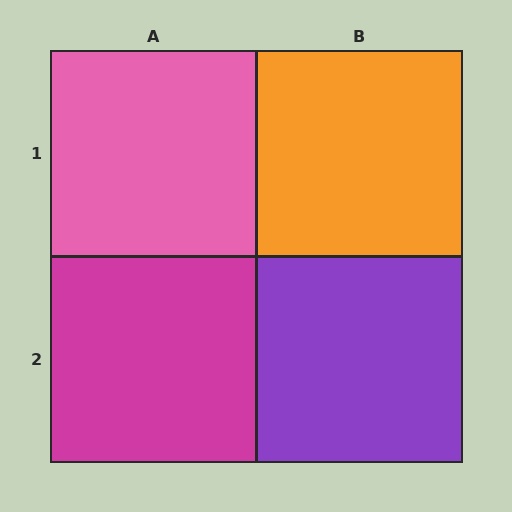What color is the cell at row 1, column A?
Pink.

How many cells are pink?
1 cell is pink.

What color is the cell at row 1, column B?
Orange.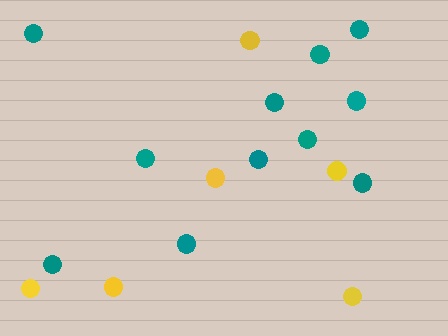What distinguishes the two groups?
There are 2 groups: one group of teal circles (11) and one group of yellow circles (6).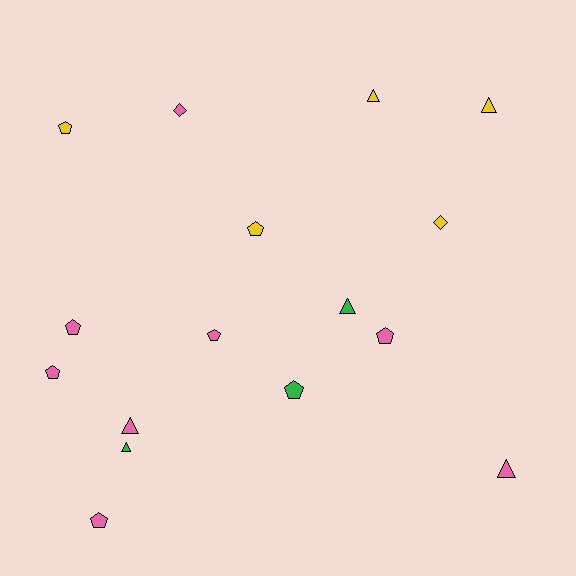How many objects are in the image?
There are 16 objects.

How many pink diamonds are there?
There is 1 pink diamond.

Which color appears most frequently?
Pink, with 8 objects.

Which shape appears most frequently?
Pentagon, with 8 objects.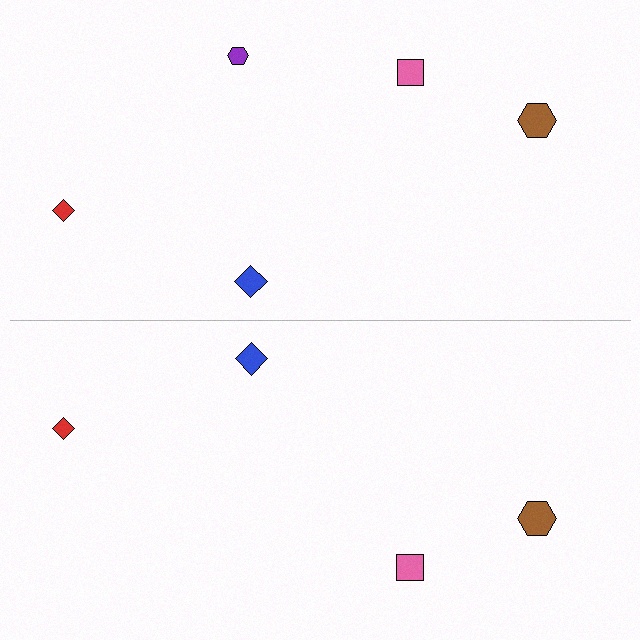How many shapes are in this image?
There are 9 shapes in this image.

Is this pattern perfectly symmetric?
No, the pattern is not perfectly symmetric. A purple hexagon is missing from the bottom side.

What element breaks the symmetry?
A purple hexagon is missing from the bottom side.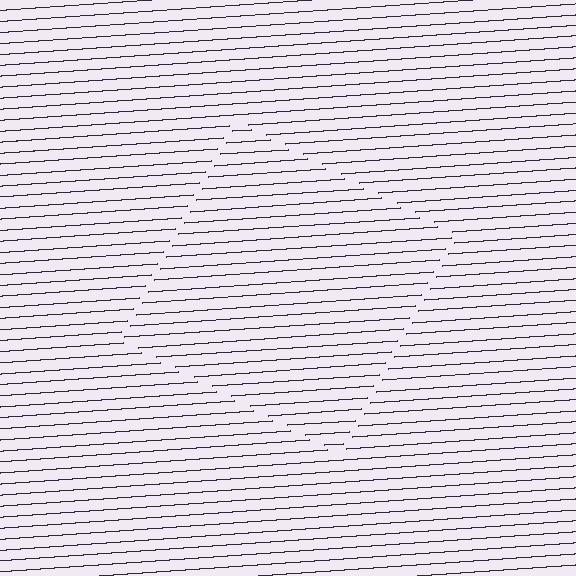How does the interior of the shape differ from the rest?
The interior of the shape contains the same grating, shifted by half a period — the contour is defined by the phase discontinuity where line-ends from the inner and outer gratings abut.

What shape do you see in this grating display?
An illusory square. The interior of the shape contains the same grating, shifted by half a period — the contour is defined by the phase discontinuity where line-ends from the inner and outer gratings abut.